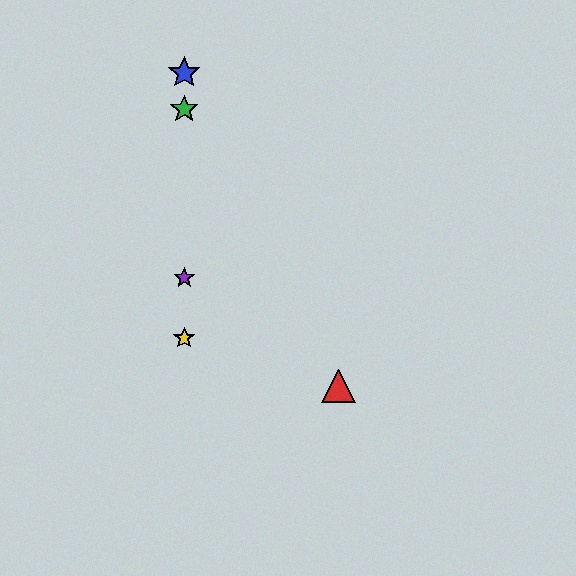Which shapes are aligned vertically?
The blue star, the green star, the yellow star, the purple star are aligned vertically.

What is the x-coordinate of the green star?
The green star is at x≈184.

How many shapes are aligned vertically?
4 shapes (the blue star, the green star, the yellow star, the purple star) are aligned vertically.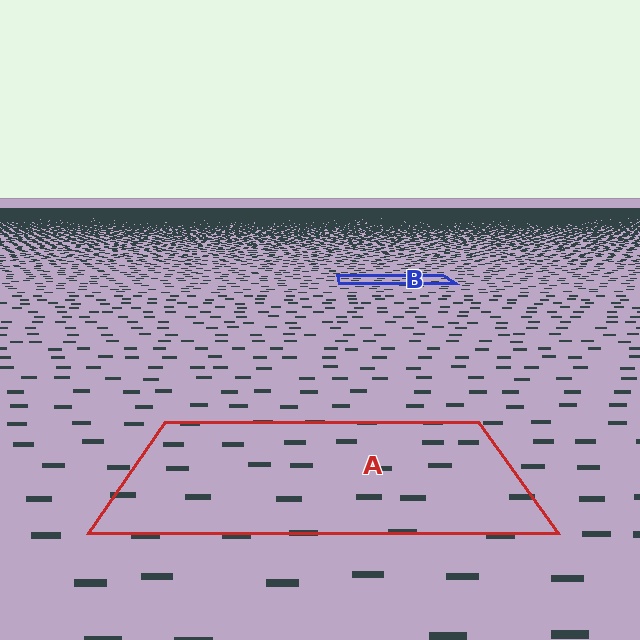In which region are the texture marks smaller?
The texture marks are smaller in region B, because it is farther away.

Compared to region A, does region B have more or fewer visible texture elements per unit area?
Region B has more texture elements per unit area — they are packed more densely because it is farther away.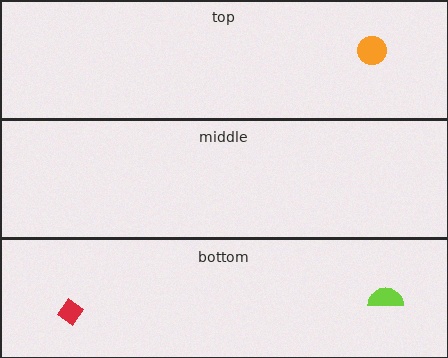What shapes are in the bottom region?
The red diamond, the lime semicircle.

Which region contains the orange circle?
The top region.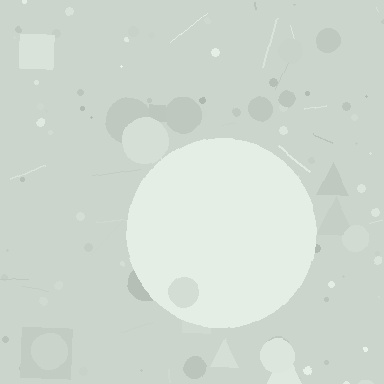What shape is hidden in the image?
A circle is hidden in the image.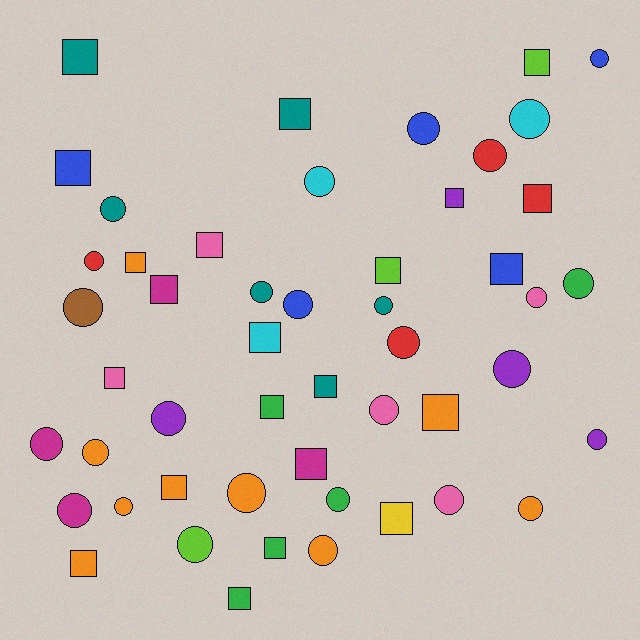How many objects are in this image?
There are 50 objects.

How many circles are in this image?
There are 28 circles.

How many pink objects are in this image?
There are 5 pink objects.